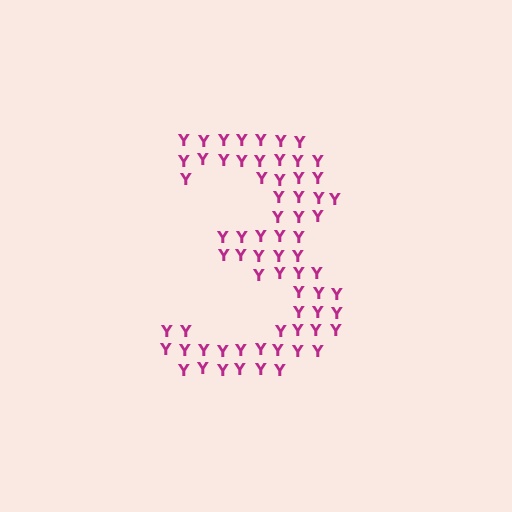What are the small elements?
The small elements are letter Y's.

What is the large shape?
The large shape is the digit 3.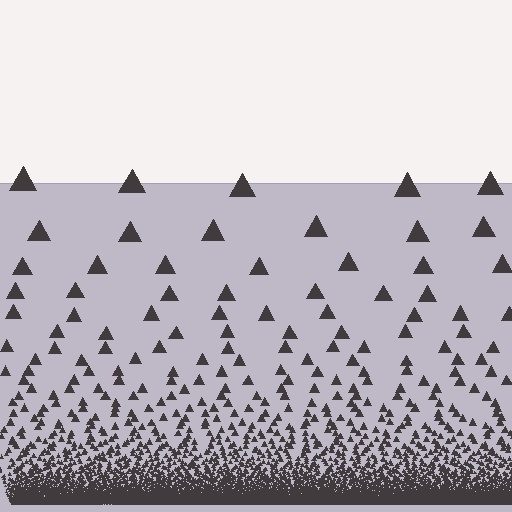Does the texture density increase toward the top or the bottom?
Density increases toward the bottom.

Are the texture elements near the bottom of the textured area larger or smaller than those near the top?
Smaller. The gradient is inverted — elements near the bottom are smaller and denser.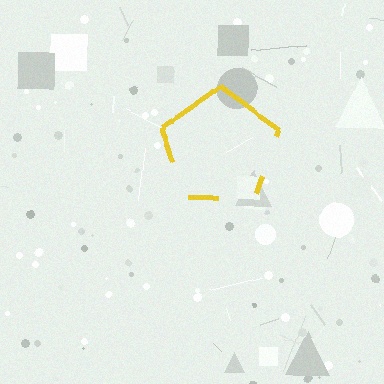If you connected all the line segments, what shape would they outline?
They would outline a pentagon.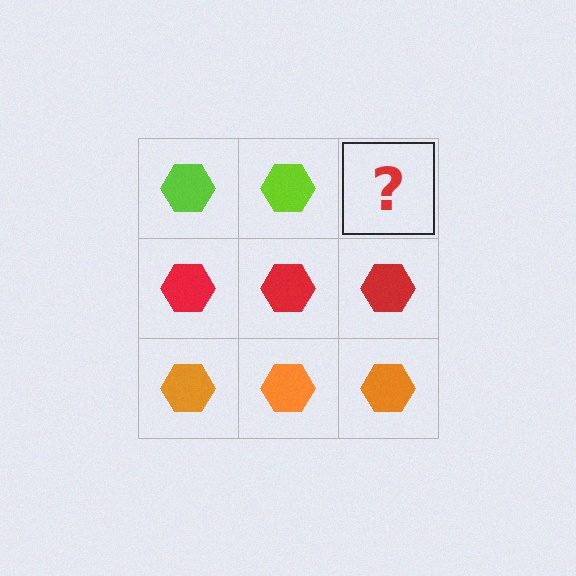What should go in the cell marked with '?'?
The missing cell should contain a lime hexagon.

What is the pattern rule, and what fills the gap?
The rule is that each row has a consistent color. The gap should be filled with a lime hexagon.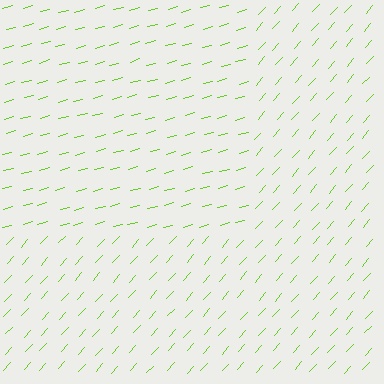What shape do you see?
I see a rectangle.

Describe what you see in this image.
The image is filled with small lime line segments. A rectangle region in the image has lines oriented differently from the surrounding lines, creating a visible texture boundary.